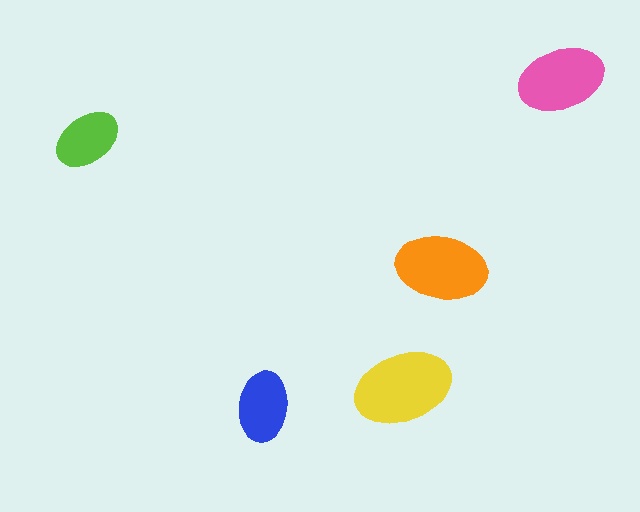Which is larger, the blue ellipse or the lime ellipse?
The blue one.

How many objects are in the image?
There are 5 objects in the image.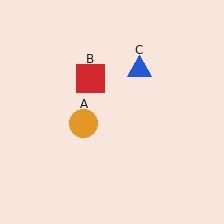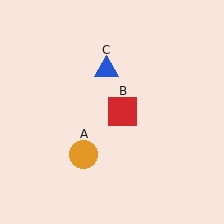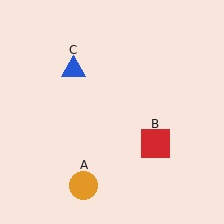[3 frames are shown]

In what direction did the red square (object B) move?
The red square (object B) moved down and to the right.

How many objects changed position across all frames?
3 objects changed position: orange circle (object A), red square (object B), blue triangle (object C).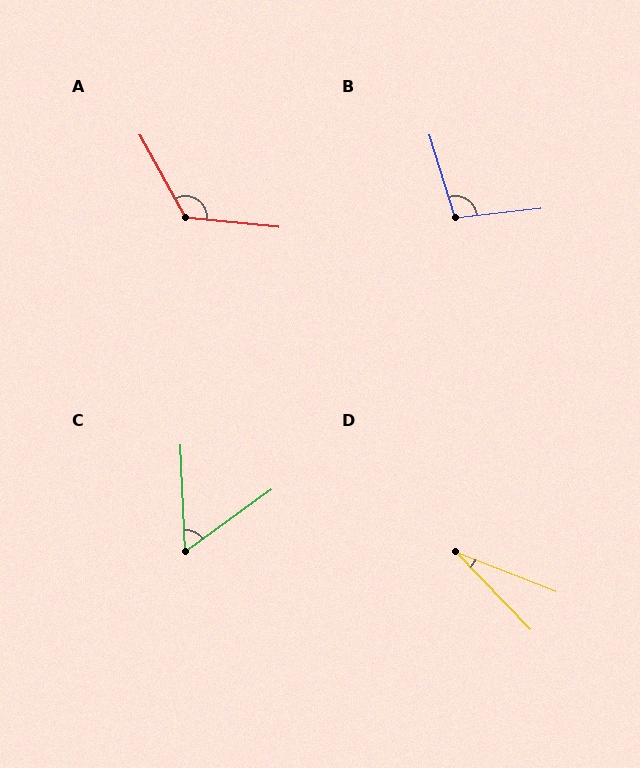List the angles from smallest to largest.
D (25°), C (57°), B (101°), A (125°).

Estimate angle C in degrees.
Approximately 57 degrees.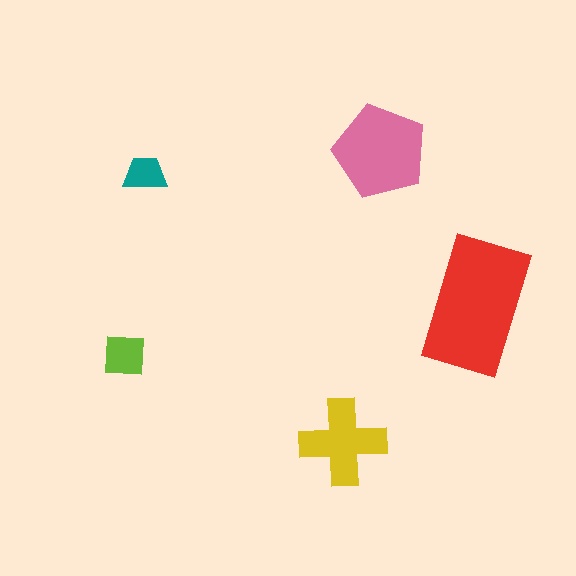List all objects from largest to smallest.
The red rectangle, the pink pentagon, the yellow cross, the lime square, the teal trapezoid.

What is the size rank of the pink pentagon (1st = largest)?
2nd.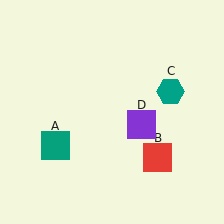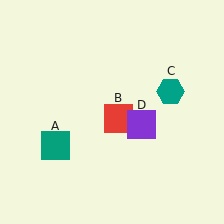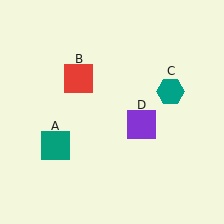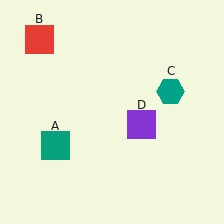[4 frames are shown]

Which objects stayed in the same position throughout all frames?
Teal square (object A) and teal hexagon (object C) and purple square (object D) remained stationary.